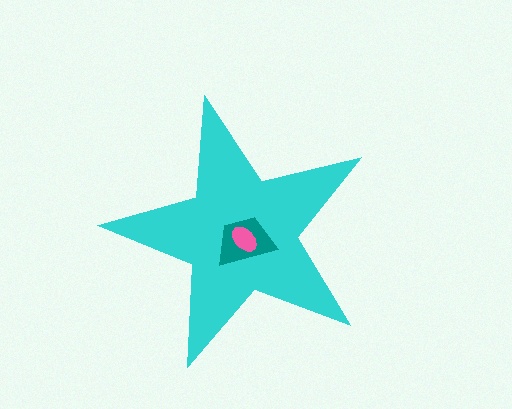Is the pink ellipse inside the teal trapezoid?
Yes.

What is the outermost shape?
The cyan star.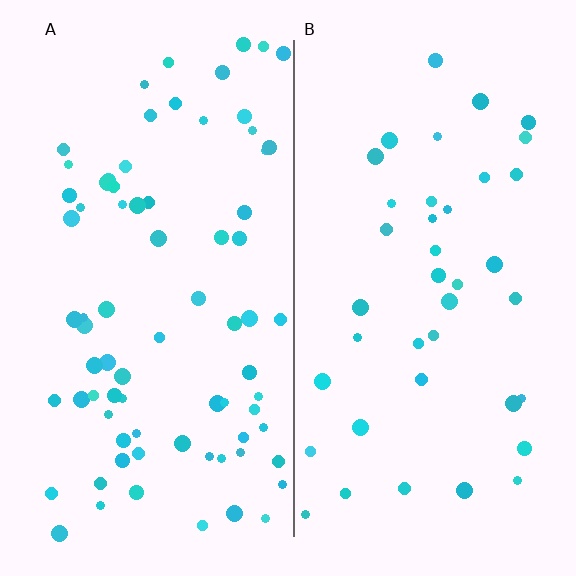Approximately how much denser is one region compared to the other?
Approximately 1.9× — region A over region B.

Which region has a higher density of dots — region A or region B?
A (the left).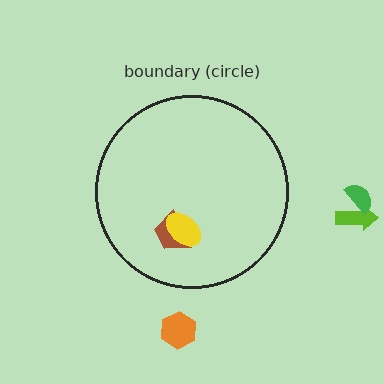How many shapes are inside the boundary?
2 inside, 3 outside.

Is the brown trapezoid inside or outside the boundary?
Inside.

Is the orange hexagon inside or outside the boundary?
Outside.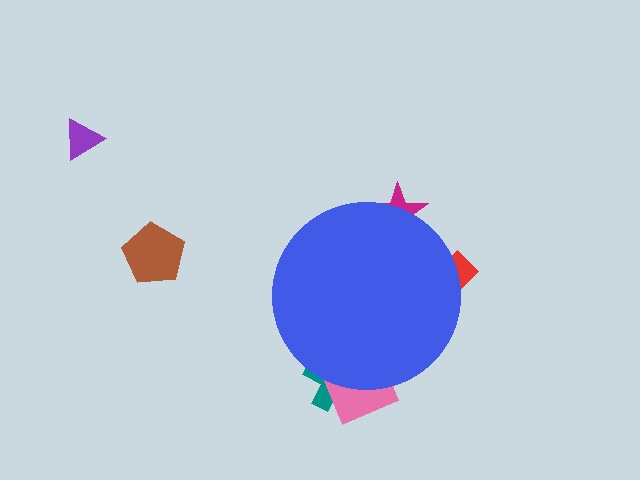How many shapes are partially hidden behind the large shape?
4 shapes are partially hidden.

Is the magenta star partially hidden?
Yes, the magenta star is partially hidden behind the blue circle.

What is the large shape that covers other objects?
A blue circle.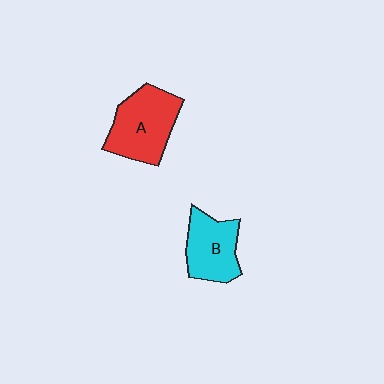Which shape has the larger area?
Shape A (red).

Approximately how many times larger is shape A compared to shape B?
Approximately 1.3 times.